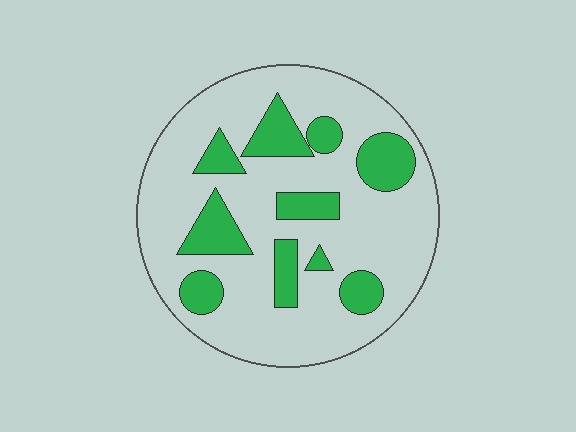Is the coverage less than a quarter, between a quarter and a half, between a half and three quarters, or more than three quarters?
Less than a quarter.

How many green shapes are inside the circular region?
10.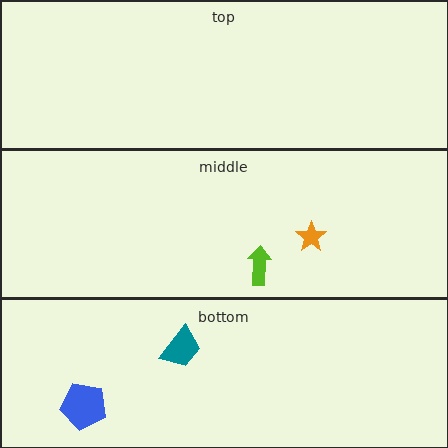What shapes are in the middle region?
The orange star, the lime arrow.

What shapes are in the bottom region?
The blue pentagon, the teal trapezoid.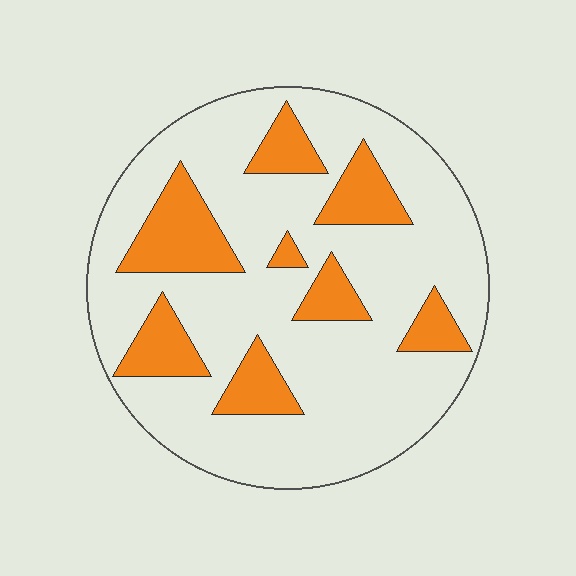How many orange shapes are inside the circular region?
8.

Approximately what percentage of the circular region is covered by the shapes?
Approximately 25%.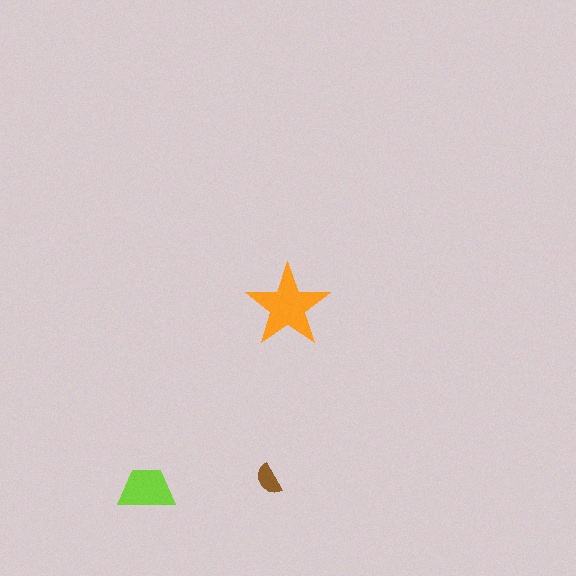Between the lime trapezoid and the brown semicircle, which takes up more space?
The lime trapezoid.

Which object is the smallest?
The brown semicircle.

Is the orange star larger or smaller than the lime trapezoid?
Larger.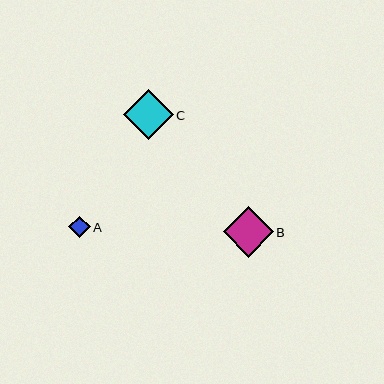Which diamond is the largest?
Diamond B is the largest with a size of approximately 50 pixels.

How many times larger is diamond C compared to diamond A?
Diamond C is approximately 2.3 times the size of diamond A.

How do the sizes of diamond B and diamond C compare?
Diamond B and diamond C are approximately the same size.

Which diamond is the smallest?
Diamond A is the smallest with a size of approximately 21 pixels.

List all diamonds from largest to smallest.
From largest to smallest: B, C, A.